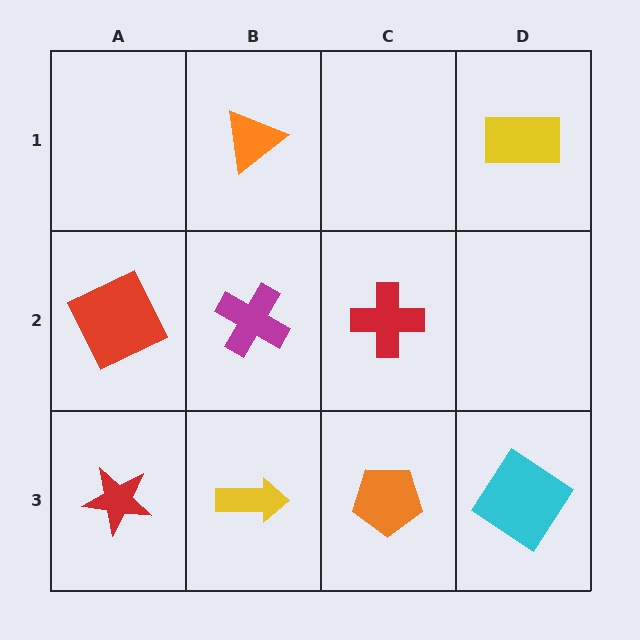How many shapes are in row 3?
4 shapes.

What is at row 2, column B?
A magenta cross.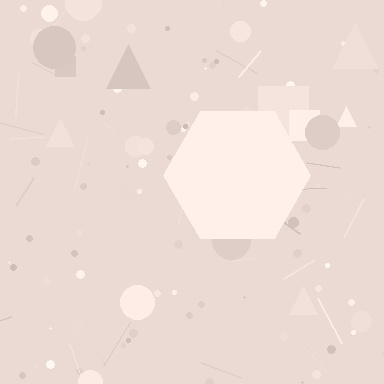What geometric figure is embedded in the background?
A hexagon is embedded in the background.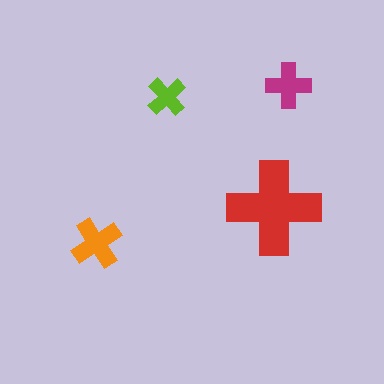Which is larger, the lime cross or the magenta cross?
The magenta one.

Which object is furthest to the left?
The orange cross is leftmost.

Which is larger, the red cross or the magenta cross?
The red one.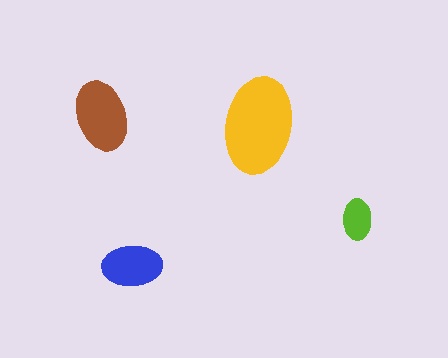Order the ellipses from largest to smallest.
the yellow one, the brown one, the blue one, the lime one.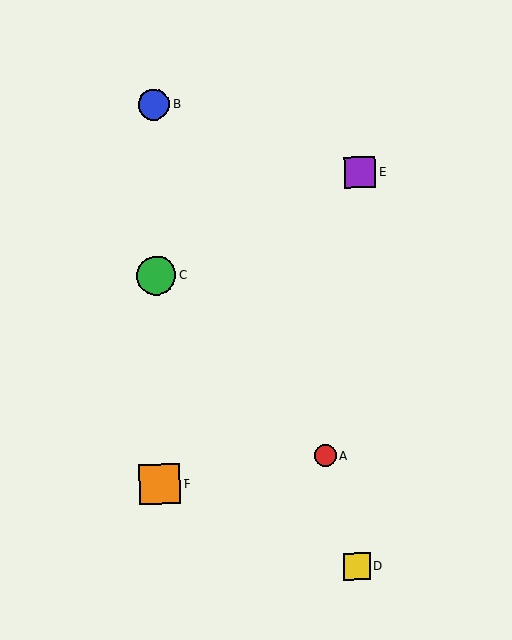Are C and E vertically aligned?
No, C is at x≈157 and E is at x≈360.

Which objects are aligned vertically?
Objects B, C, F are aligned vertically.